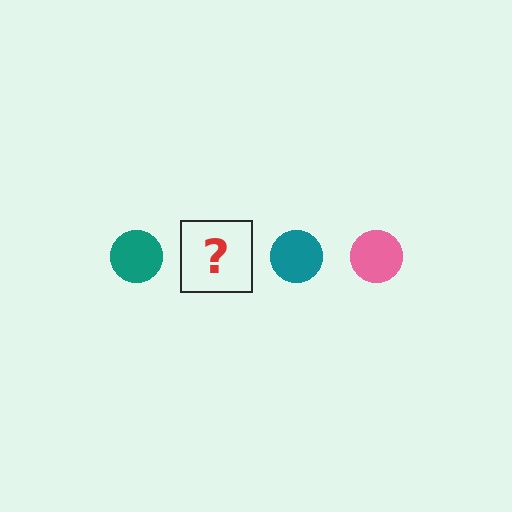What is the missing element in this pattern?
The missing element is a pink circle.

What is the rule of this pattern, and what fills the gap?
The rule is that the pattern cycles through teal, pink circles. The gap should be filled with a pink circle.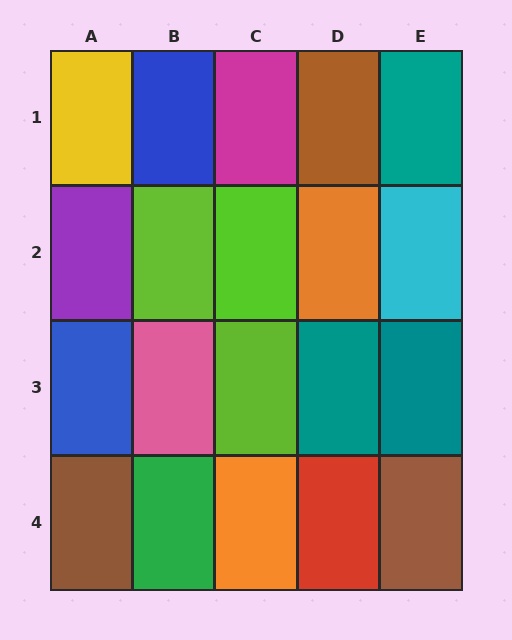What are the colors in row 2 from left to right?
Purple, lime, lime, orange, cyan.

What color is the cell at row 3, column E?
Teal.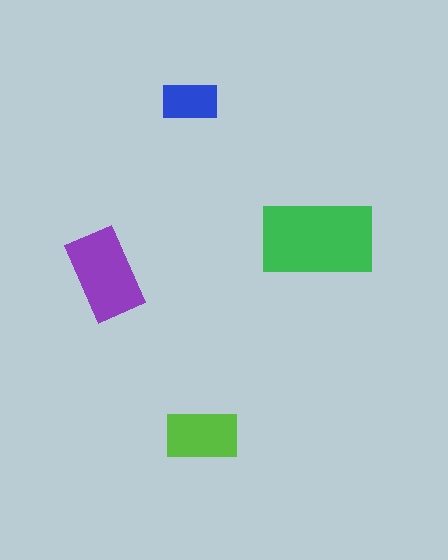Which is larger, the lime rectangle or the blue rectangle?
The lime one.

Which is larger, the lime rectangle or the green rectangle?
The green one.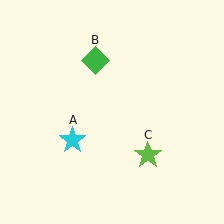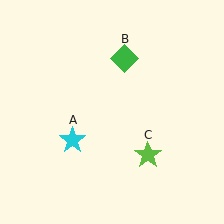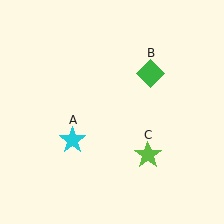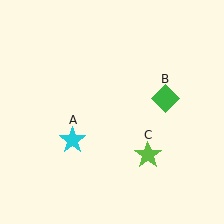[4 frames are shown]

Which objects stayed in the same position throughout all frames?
Cyan star (object A) and lime star (object C) remained stationary.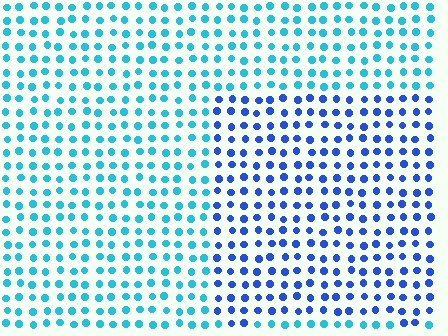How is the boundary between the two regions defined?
The boundary is defined purely by a slight shift in hue (about 39 degrees). Spacing, size, and orientation are identical on both sides.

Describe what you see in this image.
The image is filled with small cyan elements in a uniform arrangement. A rectangle-shaped region is visible where the elements are tinted to a slightly different hue, forming a subtle color boundary.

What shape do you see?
I see a rectangle.